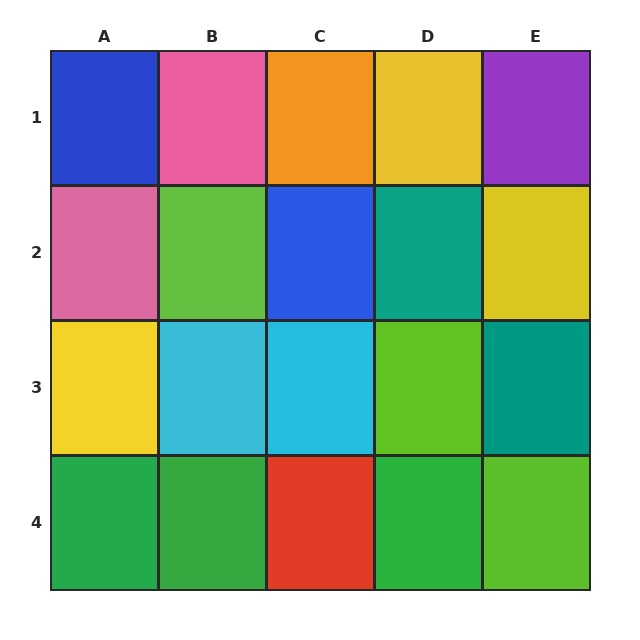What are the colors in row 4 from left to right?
Green, green, red, green, lime.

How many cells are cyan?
2 cells are cyan.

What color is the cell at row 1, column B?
Pink.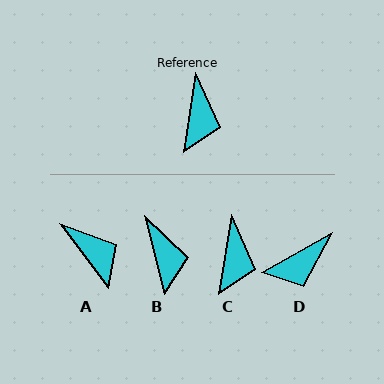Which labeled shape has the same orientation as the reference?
C.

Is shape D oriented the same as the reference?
No, it is off by about 52 degrees.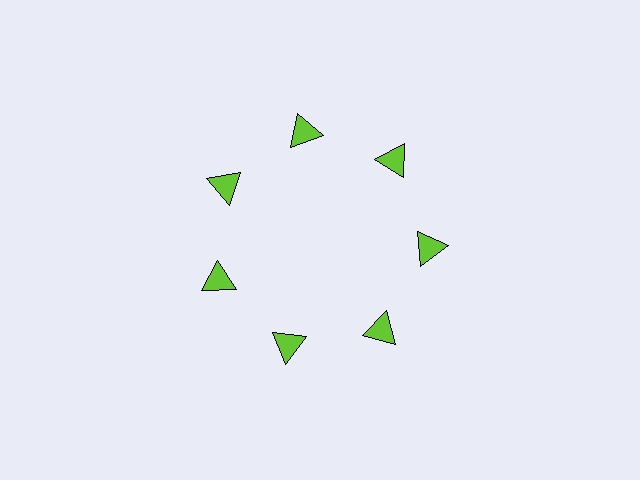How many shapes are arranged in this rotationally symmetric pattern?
There are 7 shapes, arranged in 7 groups of 1.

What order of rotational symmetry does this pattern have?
This pattern has 7-fold rotational symmetry.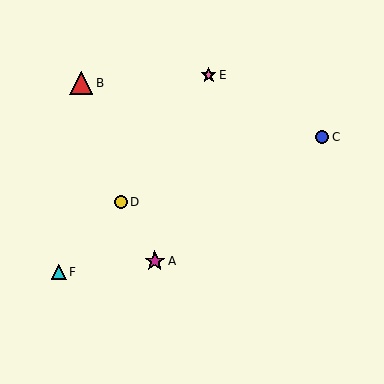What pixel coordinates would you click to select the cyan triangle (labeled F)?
Click at (59, 272) to select the cyan triangle F.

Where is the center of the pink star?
The center of the pink star is at (209, 75).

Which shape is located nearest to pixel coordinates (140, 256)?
The magenta star (labeled A) at (155, 261) is nearest to that location.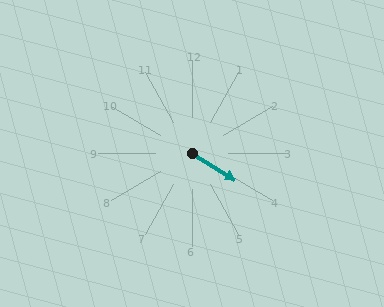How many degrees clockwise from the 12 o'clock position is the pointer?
Approximately 122 degrees.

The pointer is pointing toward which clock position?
Roughly 4 o'clock.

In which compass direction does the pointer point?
Southeast.